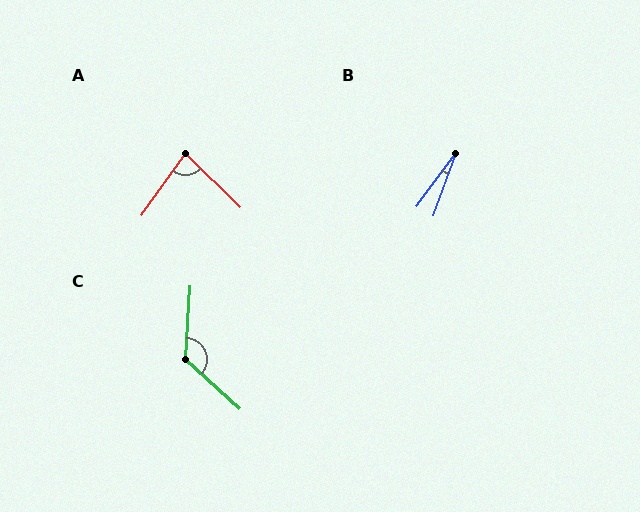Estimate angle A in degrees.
Approximately 82 degrees.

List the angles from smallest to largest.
B (17°), A (82°), C (129°).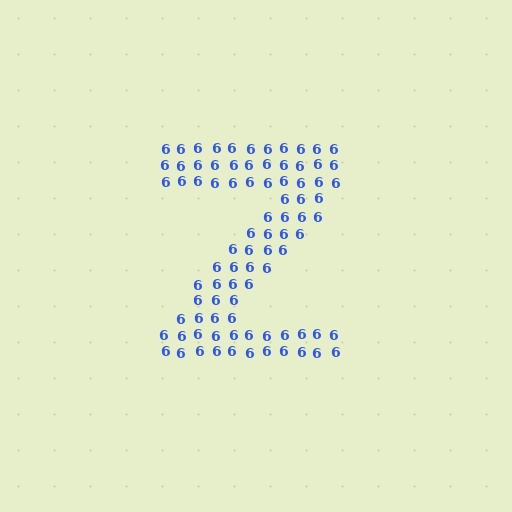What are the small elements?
The small elements are digit 6's.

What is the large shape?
The large shape is the letter Z.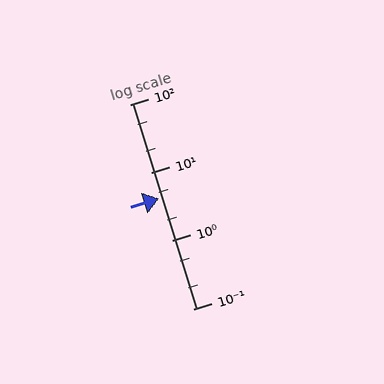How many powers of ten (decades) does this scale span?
The scale spans 3 decades, from 0.1 to 100.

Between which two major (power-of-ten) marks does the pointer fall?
The pointer is between 1 and 10.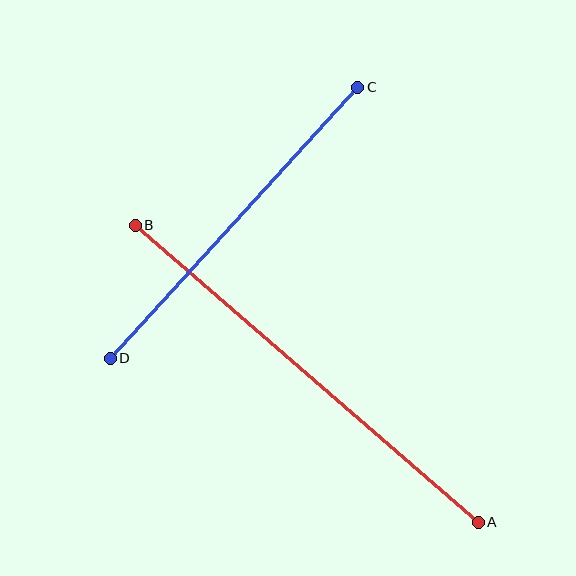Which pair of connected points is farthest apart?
Points A and B are farthest apart.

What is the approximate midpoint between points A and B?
The midpoint is at approximately (307, 374) pixels.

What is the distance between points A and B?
The distance is approximately 454 pixels.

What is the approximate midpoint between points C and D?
The midpoint is at approximately (234, 223) pixels.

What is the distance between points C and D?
The distance is approximately 367 pixels.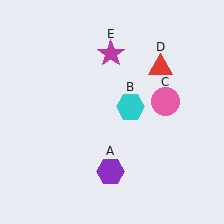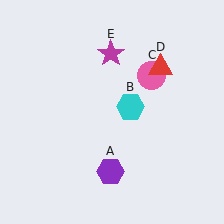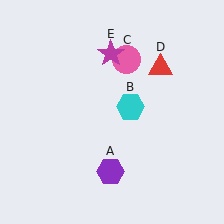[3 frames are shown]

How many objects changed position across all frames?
1 object changed position: pink circle (object C).